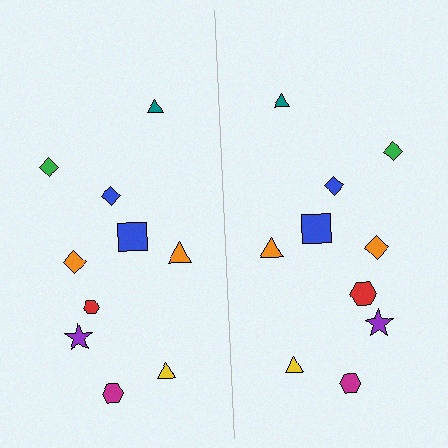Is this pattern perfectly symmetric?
No, the pattern is not perfectly symmetric. The red hexagon on the right side has a different size than its mirror counterpart.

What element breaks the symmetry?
The red hexagon on the right side has a different size than its mirror counterpart.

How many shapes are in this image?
There are 20 shapes in this image.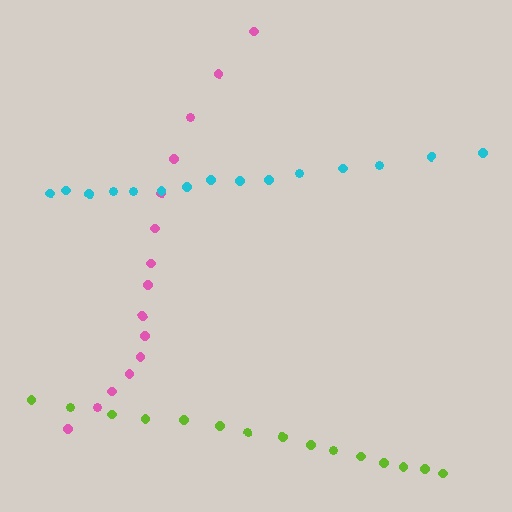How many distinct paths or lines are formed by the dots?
There are 3 distinct paths.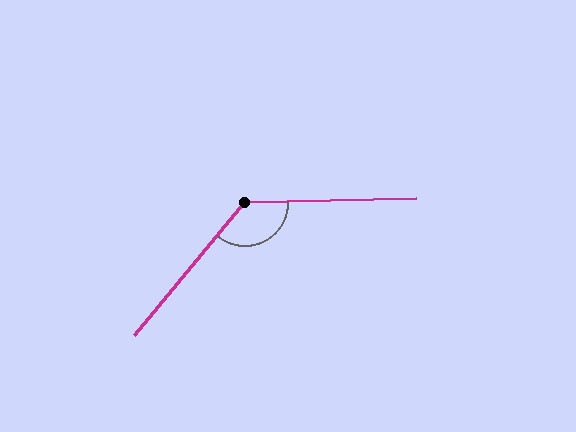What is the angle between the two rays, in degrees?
Approximately 131 degrees.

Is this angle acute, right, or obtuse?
It is obtuse.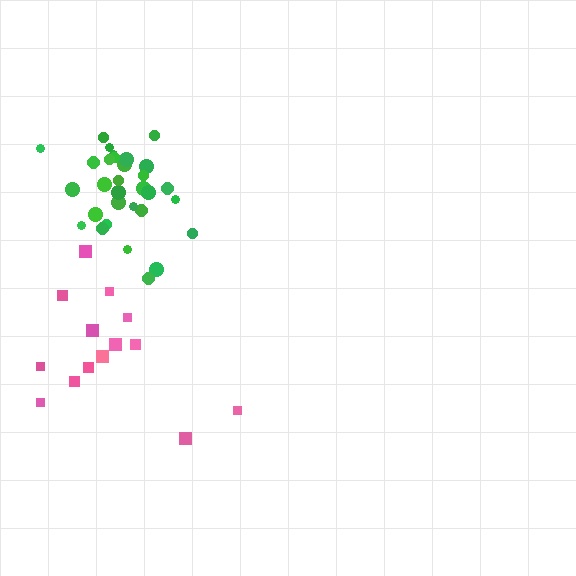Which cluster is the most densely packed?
Green.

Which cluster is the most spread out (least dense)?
Pink.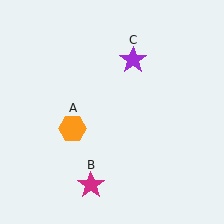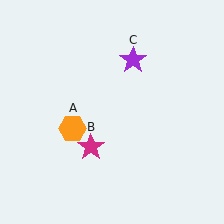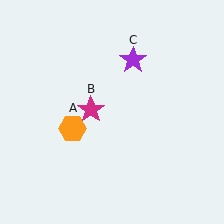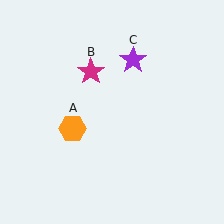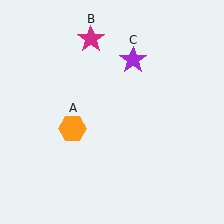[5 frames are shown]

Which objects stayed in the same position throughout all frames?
Orange hexagon (object A) and purple star (object C) remained stationary.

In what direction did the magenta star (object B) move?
The magenta star (object B) moved up.